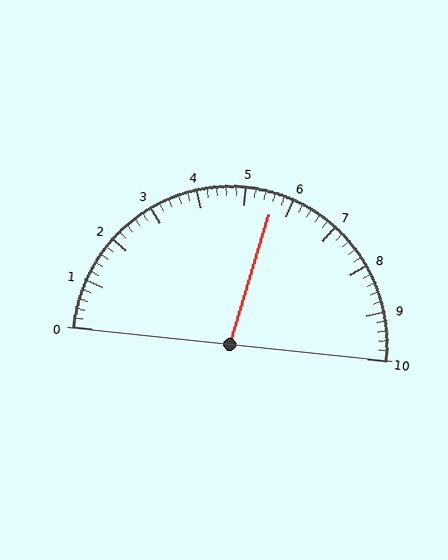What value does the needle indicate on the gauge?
The needle indicates approximately 5.6.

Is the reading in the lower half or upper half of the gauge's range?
The reading is in the upper half of the range (0 to 10).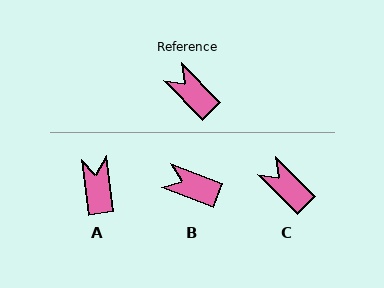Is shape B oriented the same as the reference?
No, it is off by about 24 degrees.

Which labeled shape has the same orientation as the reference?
C.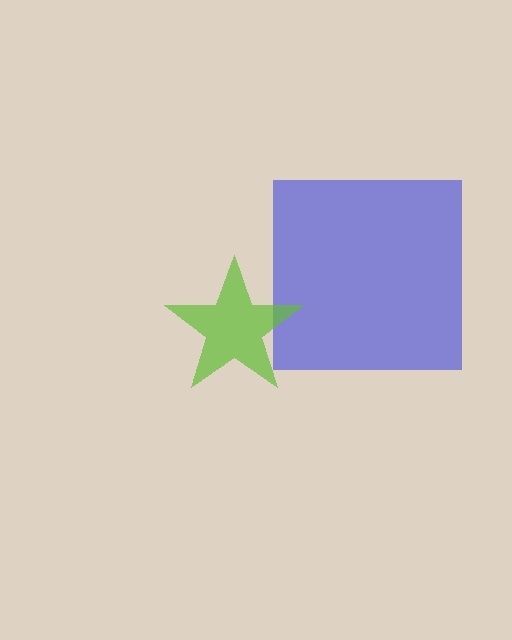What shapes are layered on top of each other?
The layered shapes are: a blue square, a lime star.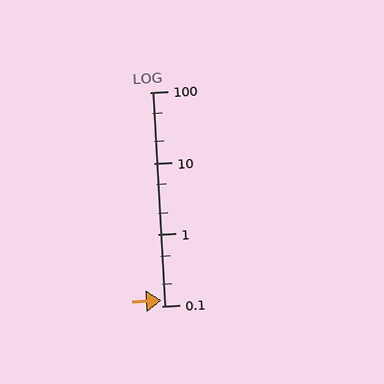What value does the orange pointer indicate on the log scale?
The pointer indicates approximately 0.12.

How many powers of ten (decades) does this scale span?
The scale spans 3 decades, from 0.1 to 100.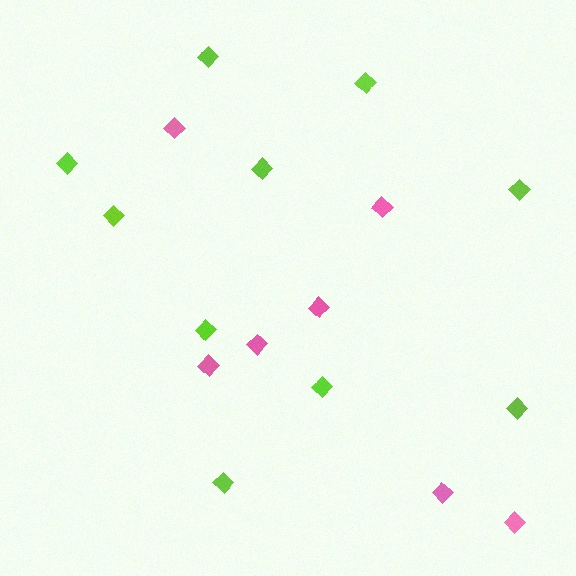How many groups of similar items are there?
There are 2 groups: one group of pink diamonds (7) and one group of lime diamonds (10).